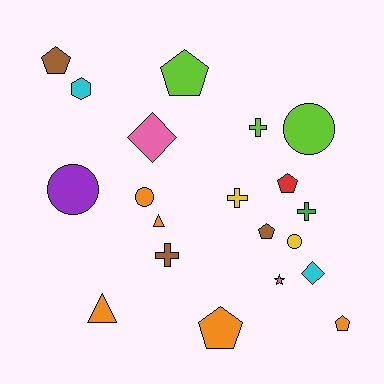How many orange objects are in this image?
There are 5 orange objects.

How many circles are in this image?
There are 4 circles.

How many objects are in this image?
There are 20 objects.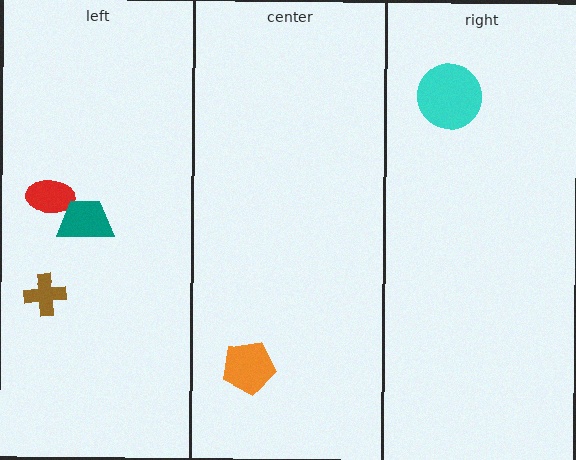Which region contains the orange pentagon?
The center region.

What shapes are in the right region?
The cyan circle.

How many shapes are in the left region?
3.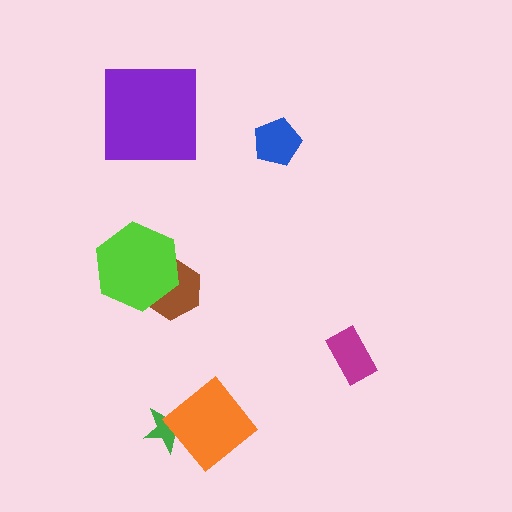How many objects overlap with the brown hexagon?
1 object overlaps with the brown hexagon.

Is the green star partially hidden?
Yes, it is partially covered by another shape.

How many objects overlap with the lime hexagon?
1 object overlaps with the lime hexagon.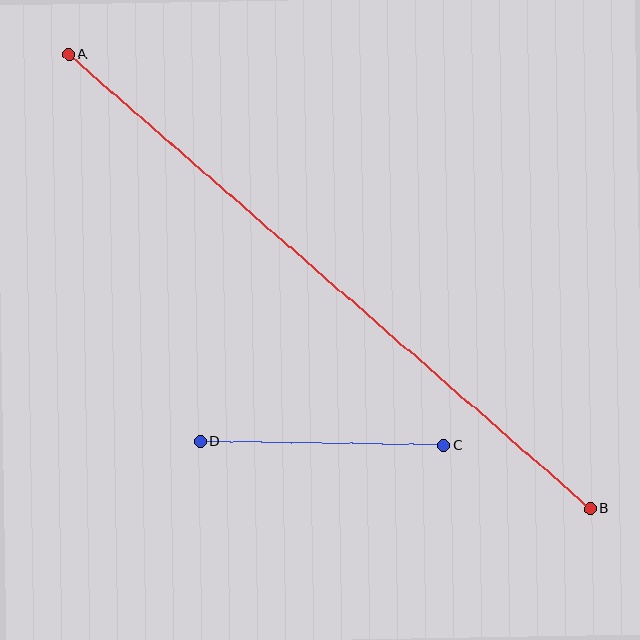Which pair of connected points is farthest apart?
Points A and B are farthest apart.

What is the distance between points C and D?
The distance is approximately 244 pixels.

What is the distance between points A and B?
The distance is approximately 692 pixels.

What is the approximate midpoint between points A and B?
The midpoint is at approximately (330, 282) pixels.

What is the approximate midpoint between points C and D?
The midpoint is at approximately (322, 443) pixels.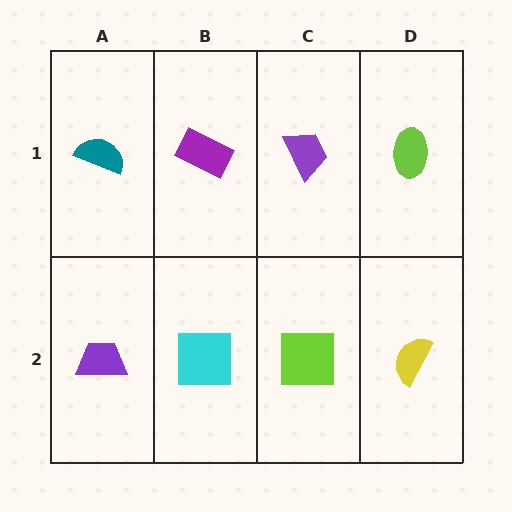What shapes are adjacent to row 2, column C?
A purple trapezoid (row 1, column C), a cyan square (row 2, column B), a yellow semicircle (row 2, column D).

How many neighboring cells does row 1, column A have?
2.